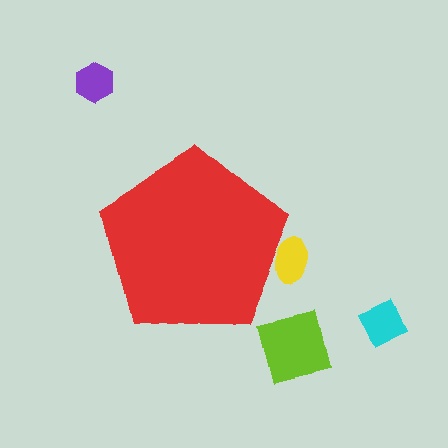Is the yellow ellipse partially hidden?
Yes, the yellow ellipse is partially hidden behind the red pentagon.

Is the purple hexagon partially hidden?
No, the purple hexagon is fully visible.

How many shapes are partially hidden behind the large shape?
1 shape is partially hidden.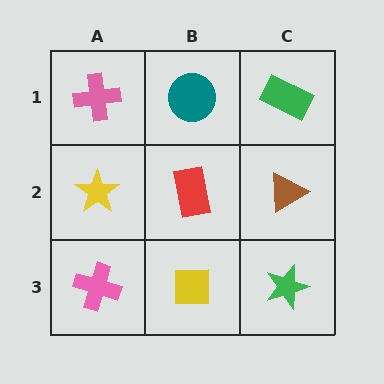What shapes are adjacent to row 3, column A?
A yellow star (row 2, column A), a yellow square (row 3, column B).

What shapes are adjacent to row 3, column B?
A red rectangle (row 2, column B), a pink cross (row 3, column A), a green star (row 3, column C).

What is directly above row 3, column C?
A brown triangle.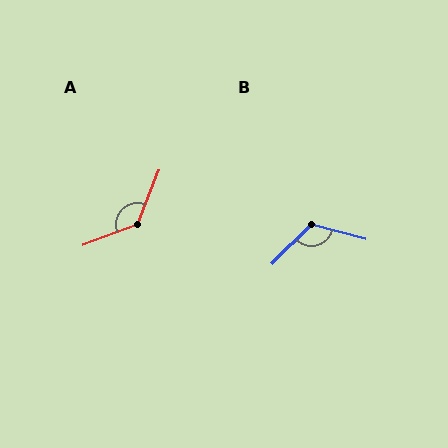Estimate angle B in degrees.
Approximately 120 degrees.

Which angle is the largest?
A, at approximately 132 degrees.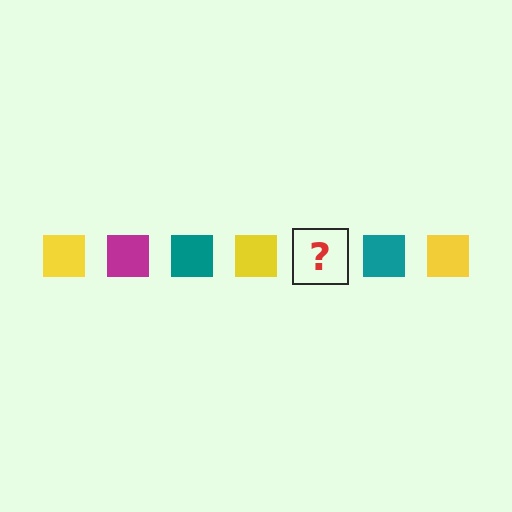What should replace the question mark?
The question mark should be replaced with a magenta square.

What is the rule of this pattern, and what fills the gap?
The rule is that the pattern cycles through yellow, magenta, teal squares. The gap should be filled with a magenta square.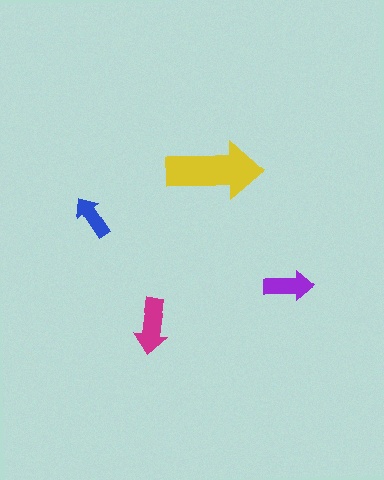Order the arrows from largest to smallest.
the yellow one, the magenta one, the purple one, the blue one.